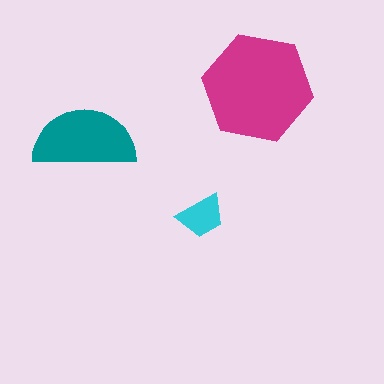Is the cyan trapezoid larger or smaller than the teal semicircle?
Smaller.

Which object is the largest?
The magenta hexagon.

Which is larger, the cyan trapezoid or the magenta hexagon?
The magenta hexagon.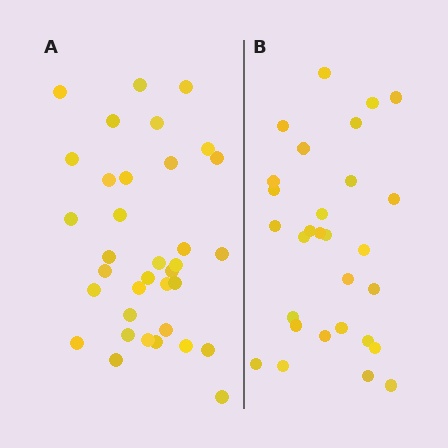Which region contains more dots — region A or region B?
Region A (the left region) has more dots.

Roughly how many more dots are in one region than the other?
Region A has about 6 more dots than region B.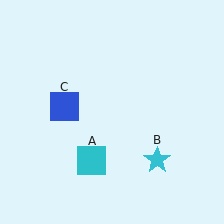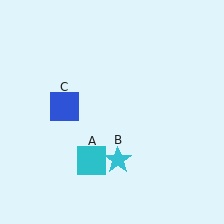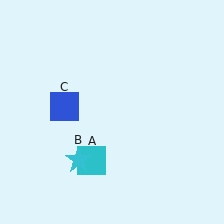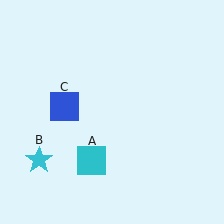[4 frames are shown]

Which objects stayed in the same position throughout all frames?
Cyan square (object A) and blue square (object C) remained stationary.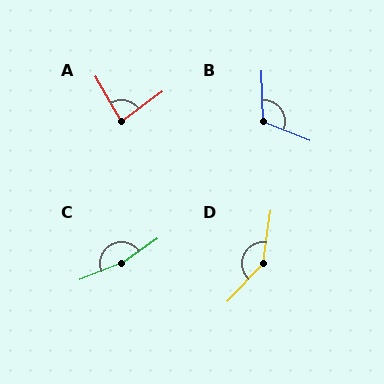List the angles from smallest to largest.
A (83°), B (113°), D (145°), C (167°).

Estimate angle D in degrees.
Approximately 145 degrees.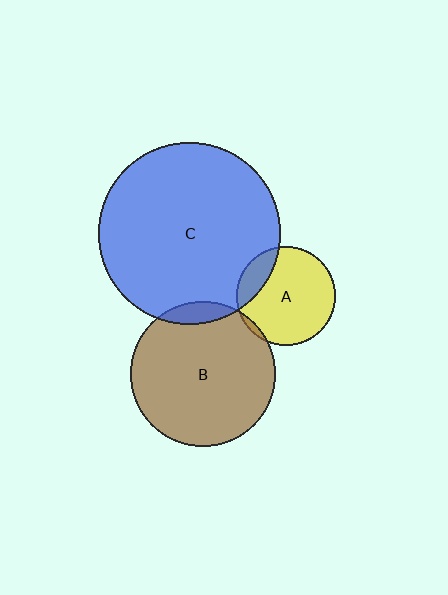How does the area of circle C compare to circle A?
Approximately 3.4 times.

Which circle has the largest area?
Circle C (blue).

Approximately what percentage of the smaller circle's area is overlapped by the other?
Approximately 5%.